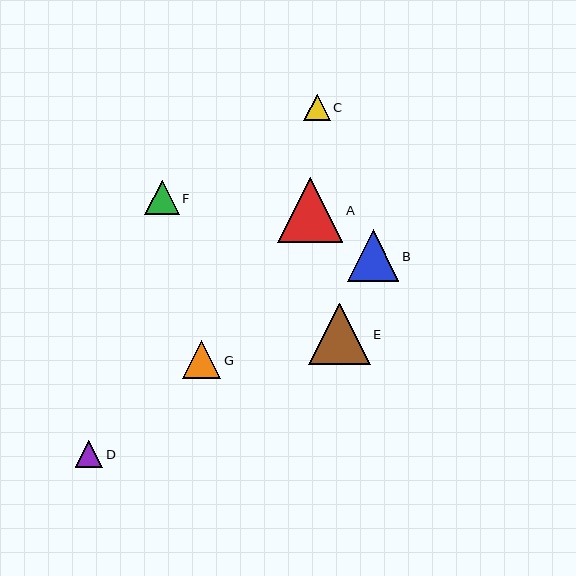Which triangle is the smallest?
Triangle C is the smallest with a size of approximately 26 pixels.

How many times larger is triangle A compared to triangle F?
Triangle A is approximately 1.9 times the size of triangle F.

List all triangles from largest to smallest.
From largest to smallest: A, E, B, G, F, D, C.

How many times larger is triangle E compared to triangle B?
Triangle E is approximately 1.2 times the size of triangle B.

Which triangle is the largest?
Triangle A is the largest with a size of approximately 65 pixels.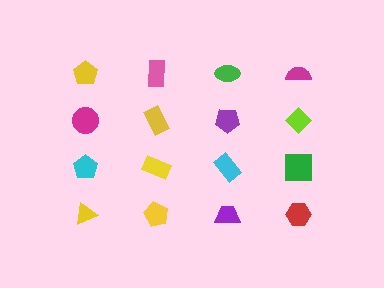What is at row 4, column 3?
A purple trapezoid.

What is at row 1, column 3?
A green ellipse.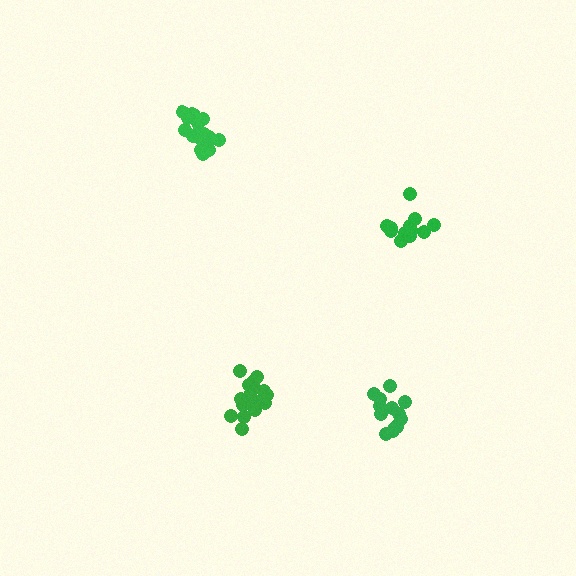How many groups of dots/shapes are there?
There are 4 groups.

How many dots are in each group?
Group 1: 13 dots, Group 2: 14 dots, Group 3: 17 dots, Group 4: 19 dots (63 total).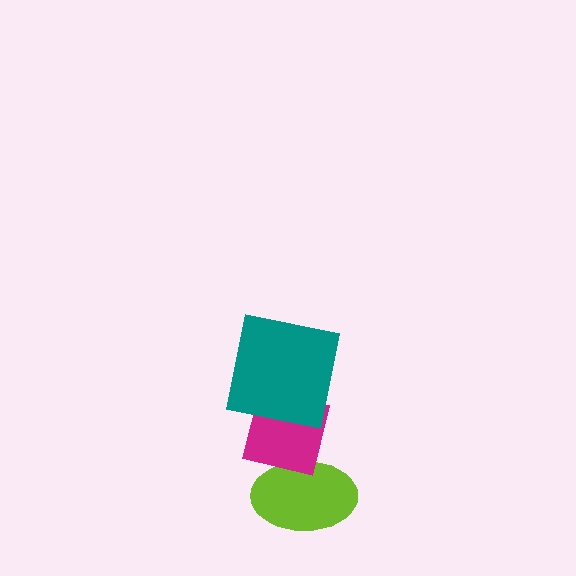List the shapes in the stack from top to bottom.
From top to bottom: the teal square, the magenta square, the lime ellipse.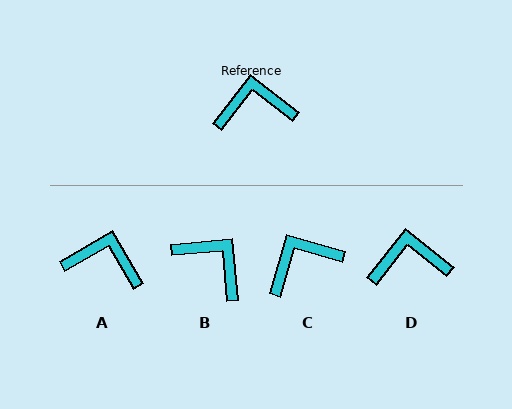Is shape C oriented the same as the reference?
No, it is off by about 22 degrees.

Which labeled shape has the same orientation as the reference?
D.